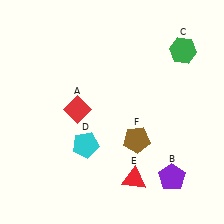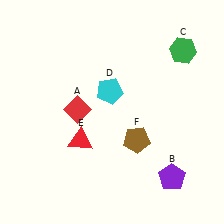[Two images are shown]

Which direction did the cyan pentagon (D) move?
The cyan pentagon (D) moved up.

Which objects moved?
The objects that moved are: the cyan pentagon (D), the red triangle (E).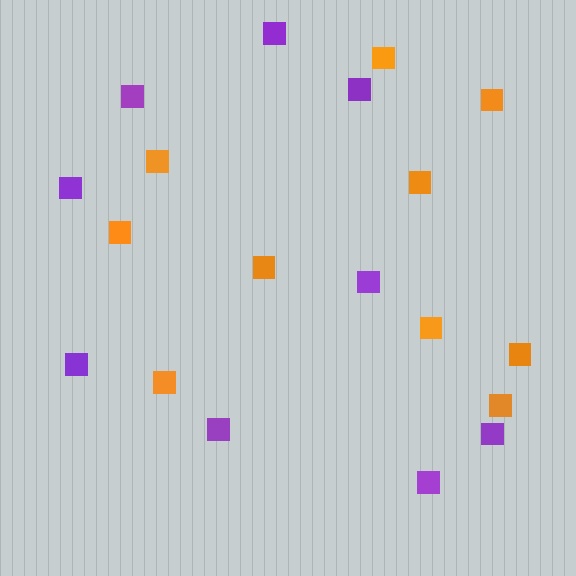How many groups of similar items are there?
There are 2 groups: one group of orange squares (10) and one group of purple squares (9).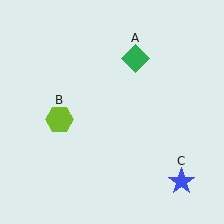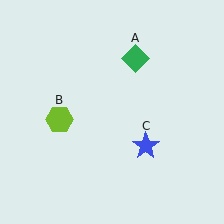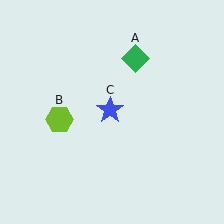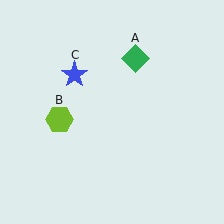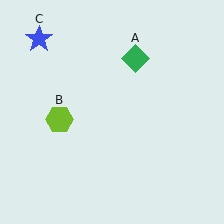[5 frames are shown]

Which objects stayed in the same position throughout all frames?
Green diamond (object A) and lime hexagon (object B) remained stationary.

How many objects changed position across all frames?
1 object changed position: blue star (object C).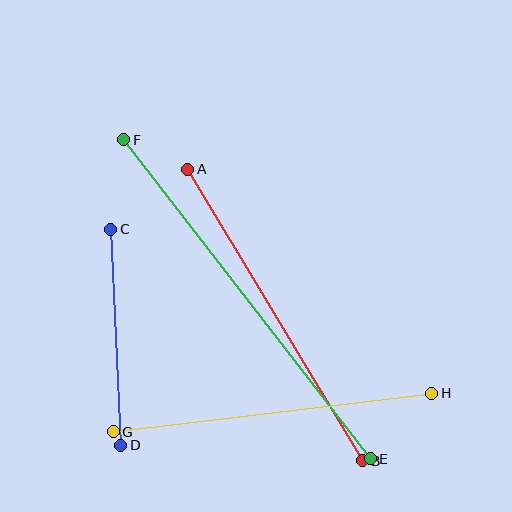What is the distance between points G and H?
The distance is approximately 321 pixels.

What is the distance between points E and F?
The distance is approximately 403 pixels.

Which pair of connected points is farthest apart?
Points E and F are farthest apart.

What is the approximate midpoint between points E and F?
The midpoint is at approximately (247, 299) pixels.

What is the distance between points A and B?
The distance is approximately 340 pixels.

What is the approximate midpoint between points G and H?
The midpoint is at approximately (272, 413) pixels.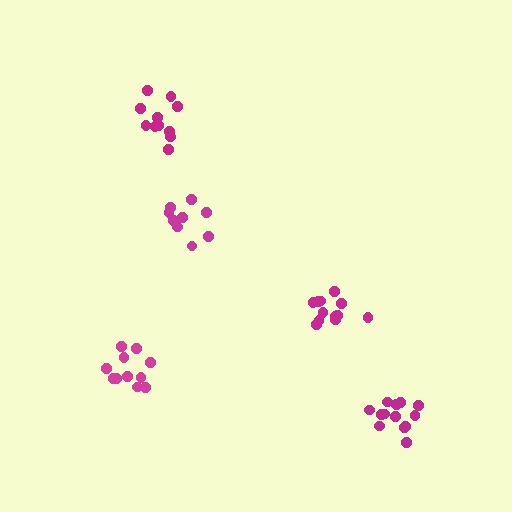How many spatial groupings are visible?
There are 5 spatial groupings.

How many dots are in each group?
Group 1: 12 dots, Group 2: 11 dots, Group 3: 11 dots, Group 4: 9 dots, Group 5: 13 dots (56 total).